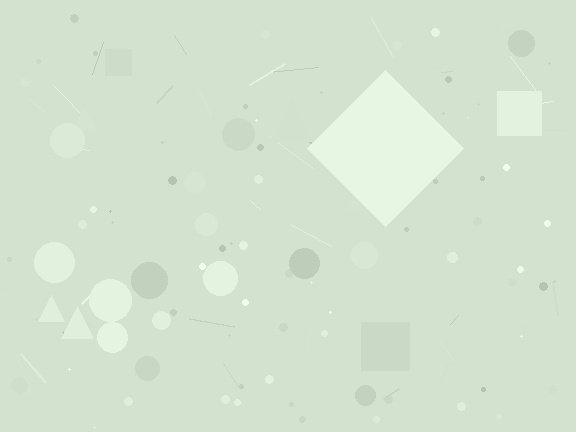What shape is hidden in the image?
A diamond is hidden in the image.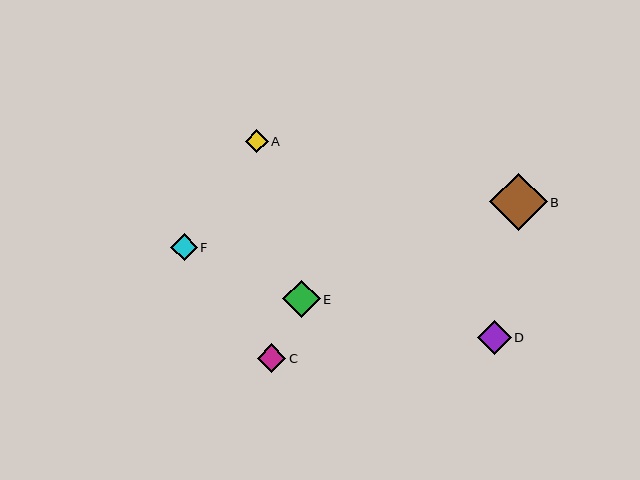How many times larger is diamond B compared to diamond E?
Diamond B is approximately 1.5 times the size of diamond E.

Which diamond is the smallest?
Diamond A is the smallest with a size of approximately 23 pixels.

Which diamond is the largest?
Diamond B is the largest with a size of approximately 57 pixels.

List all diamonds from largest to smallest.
From largest to smallest: B, E, D, C, F, A.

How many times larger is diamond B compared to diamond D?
Diamond B is approximately 1.7 times the size of diamond D.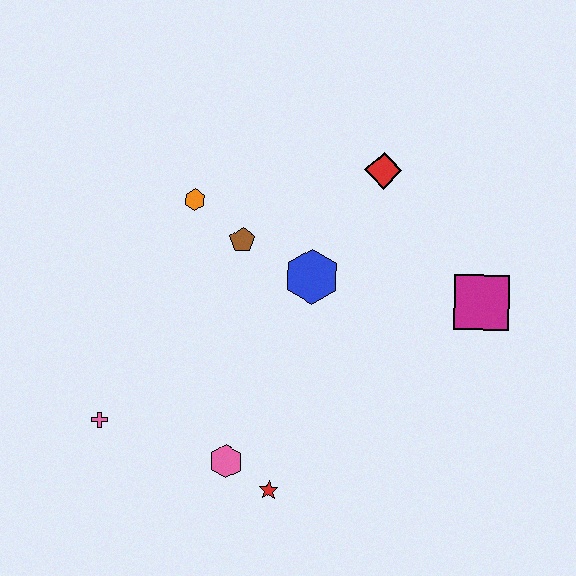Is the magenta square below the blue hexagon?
Yes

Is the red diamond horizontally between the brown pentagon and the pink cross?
No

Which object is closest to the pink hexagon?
The red star is closest to the pink hexagon.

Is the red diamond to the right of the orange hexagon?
Yes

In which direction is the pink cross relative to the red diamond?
The pink cross is to the left of the red diamond.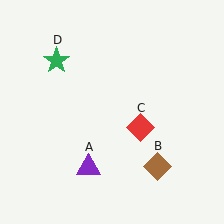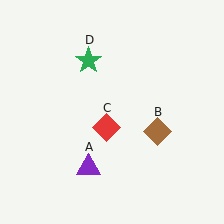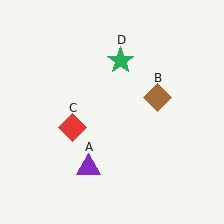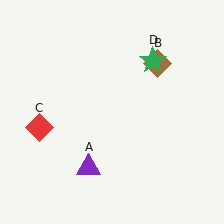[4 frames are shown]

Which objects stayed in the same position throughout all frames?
Purple triangle (object A) remained stationary.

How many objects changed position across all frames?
3 objects changed position: brown diamond (object B), red diamond (object C), green star (object D).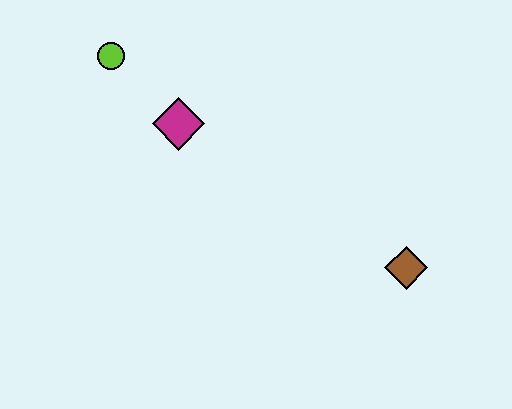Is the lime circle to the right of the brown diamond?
No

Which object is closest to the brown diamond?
The magenta diamond is closest to the brown diamond.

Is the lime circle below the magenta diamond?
No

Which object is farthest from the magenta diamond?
The brown diamond is farthest from the magenta diamond.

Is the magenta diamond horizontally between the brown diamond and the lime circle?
Yes